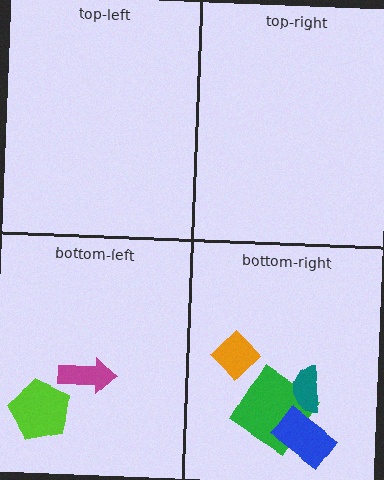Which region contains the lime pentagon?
The bottom-left region.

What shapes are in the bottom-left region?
The lime pentagon, the magenta arrow.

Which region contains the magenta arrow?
The bottom-left region.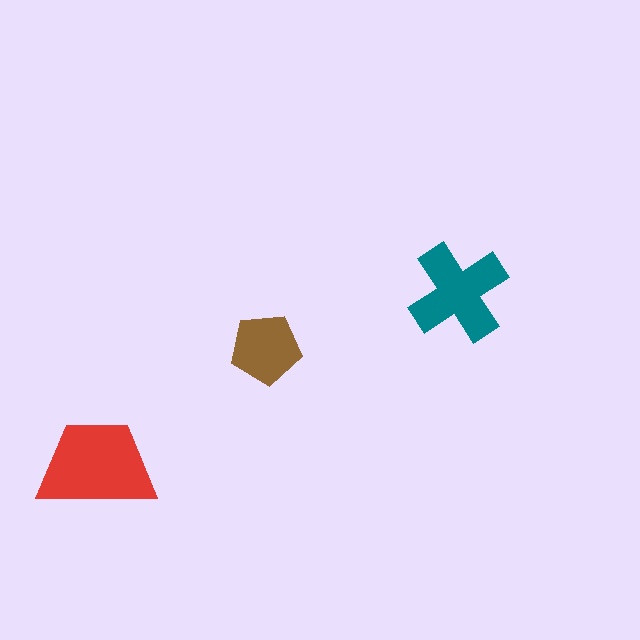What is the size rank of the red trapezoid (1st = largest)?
1st.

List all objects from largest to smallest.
The red trapezoid, the teal cross, the brown pentagon.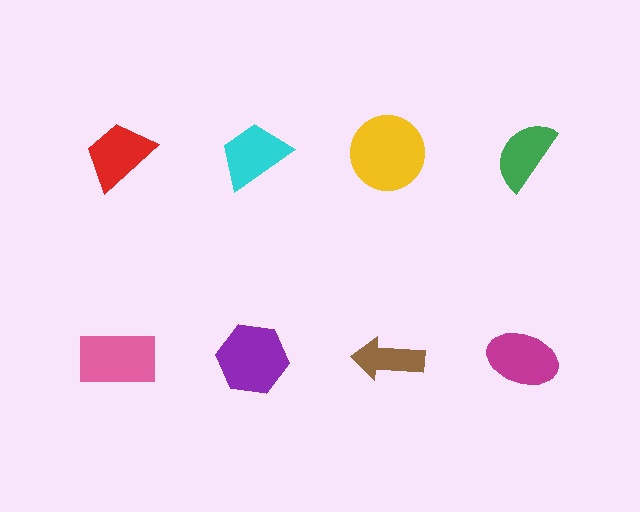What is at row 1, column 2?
A cyan trapezoid.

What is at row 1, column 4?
A green semicircle.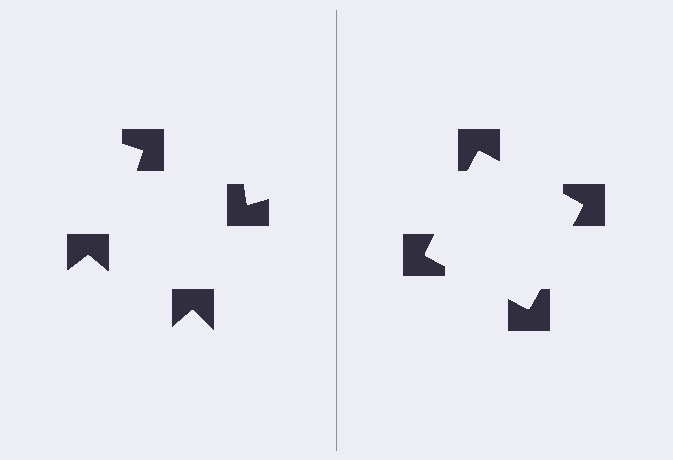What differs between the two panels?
The notched squares are positioned identically on both sides; only the wedge orientations differ. On the right they align to a square; on the left they are misaligned.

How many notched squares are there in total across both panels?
8 — 4 on each side.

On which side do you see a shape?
An illusory square appears on the right side. On the left side the wedge cuts are rotated, so no coherent shape forms.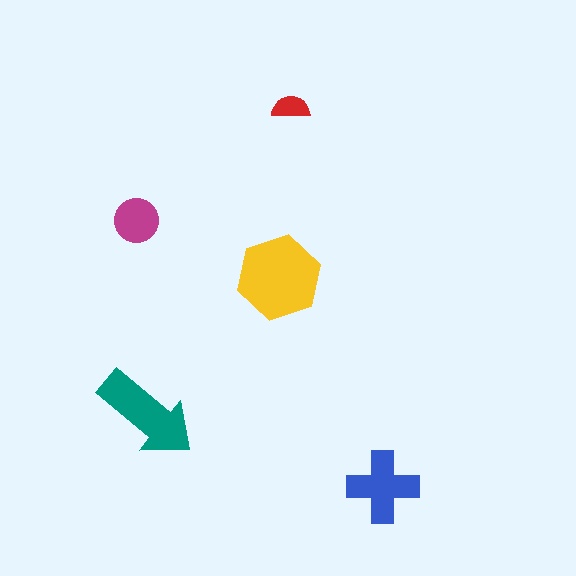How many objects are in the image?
There are 5 objects in the image.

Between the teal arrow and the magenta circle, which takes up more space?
The teal arrow.